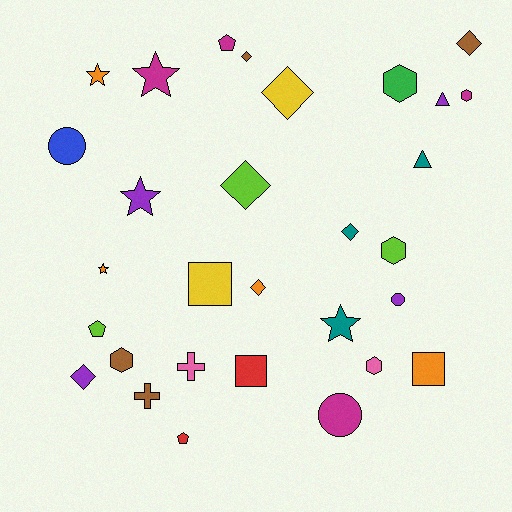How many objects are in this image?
There are 30 objects.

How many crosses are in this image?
There are 2 crosses.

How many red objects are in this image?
There are 2 red objects.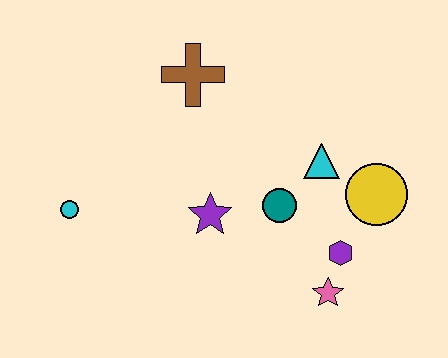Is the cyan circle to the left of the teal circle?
Yes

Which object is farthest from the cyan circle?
The yellow circle is farthest from the cyan circle.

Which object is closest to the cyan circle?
The purple star is closest to the cyan circle.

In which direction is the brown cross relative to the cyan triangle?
The brown cross is to the left of the cyan triangle.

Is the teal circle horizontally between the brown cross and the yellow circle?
Yes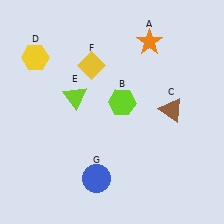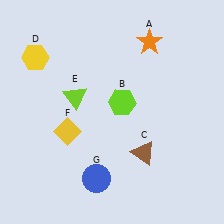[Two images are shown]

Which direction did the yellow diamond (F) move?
The yellow diamond (F) moved down.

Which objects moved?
The objects that moved are: the brown triangle (C), the yellow diamond (F).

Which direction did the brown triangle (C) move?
The brown triangle (C) moved down.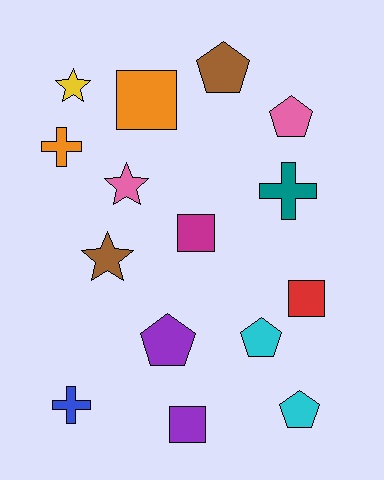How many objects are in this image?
There are 15 objects.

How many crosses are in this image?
There are 3 crosses.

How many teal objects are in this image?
There is 1 teal object.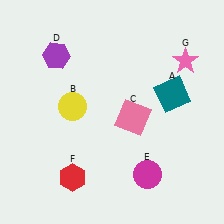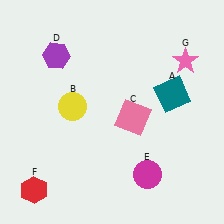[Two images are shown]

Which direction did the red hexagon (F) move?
The red hexagon (F) moved left.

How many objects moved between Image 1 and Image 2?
1 object moved between the two images.